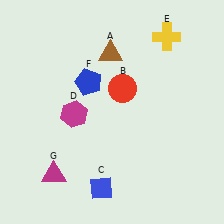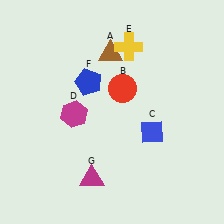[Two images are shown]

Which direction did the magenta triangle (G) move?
The magenta triangle (G) moved right.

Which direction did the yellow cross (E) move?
The yellow cross (E) moved left.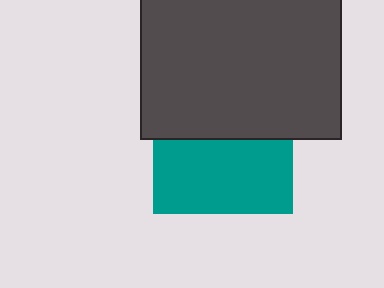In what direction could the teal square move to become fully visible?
The teal square could move down. That would shift it out from behind the dark gray square entirely.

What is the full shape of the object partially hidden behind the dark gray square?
The partially hidden object is a teal square.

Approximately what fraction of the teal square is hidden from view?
Roughly 47% of the teal square is hidden behind the dark gray square.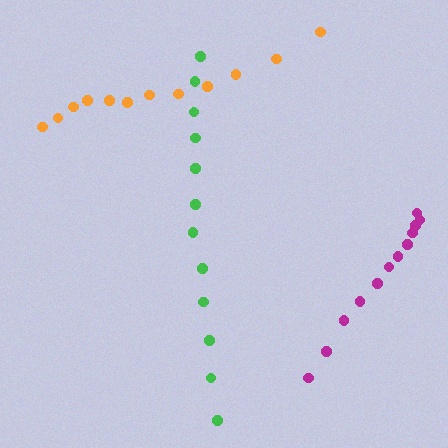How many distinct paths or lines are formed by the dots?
There are 3 distinct paths.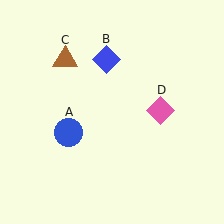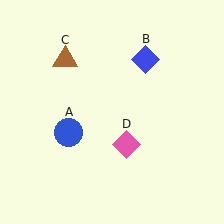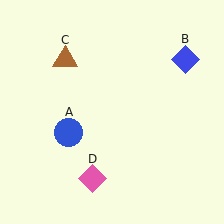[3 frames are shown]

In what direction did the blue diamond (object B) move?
The blue diamond (object B) moved right.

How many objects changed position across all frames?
2 objects changed position: blue diamond (object B), pink diamond (object D).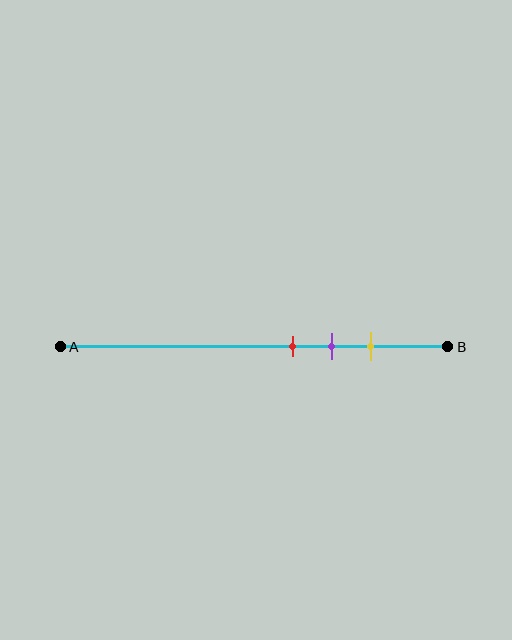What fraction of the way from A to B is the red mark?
The red mark is approximately 60% (0.6) of the way from A to B.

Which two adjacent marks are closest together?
The red and purple marks are the closest adjacent pair.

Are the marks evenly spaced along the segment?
Yes, the marks are approximately evenly spaced.